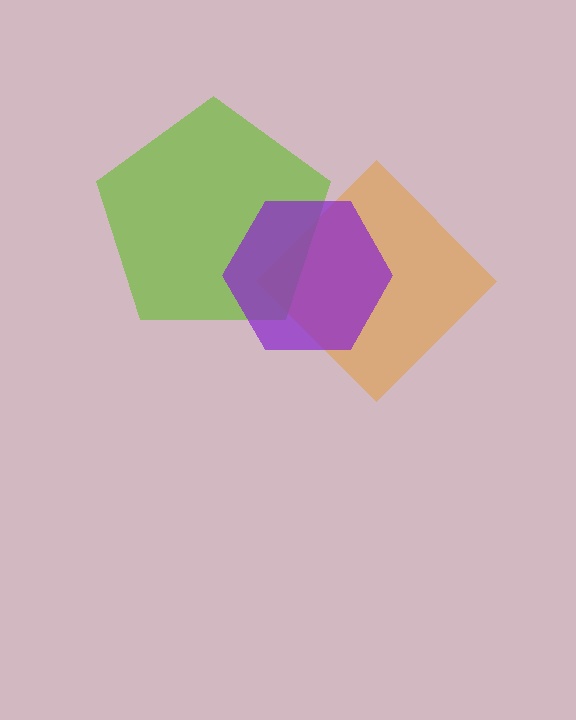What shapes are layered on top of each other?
The layered shapes are: an orange diamond, a lime pentagon, a purple hexagon.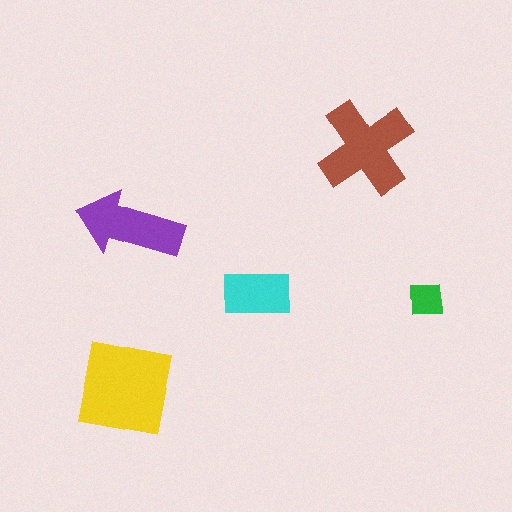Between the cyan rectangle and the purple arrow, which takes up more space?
The purple arrow.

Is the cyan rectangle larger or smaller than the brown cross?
Smaller.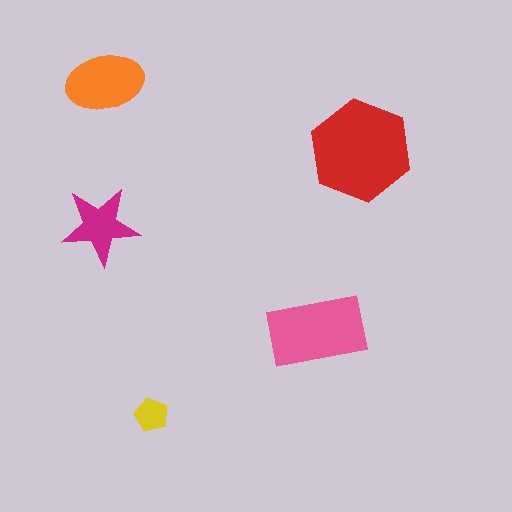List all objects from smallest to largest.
The yellow pentagon, the magenta star, the orange ellipse, the pink rectangle, the red hexagon.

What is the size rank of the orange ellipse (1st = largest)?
3rd.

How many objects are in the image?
There are 5 objects in the image.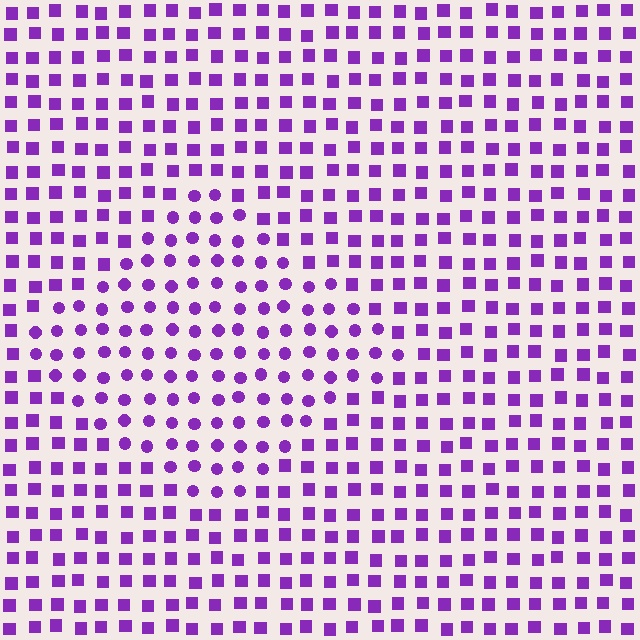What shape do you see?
I see a diamond.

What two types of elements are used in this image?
The image uses circles inside the diamond region and squares outside it.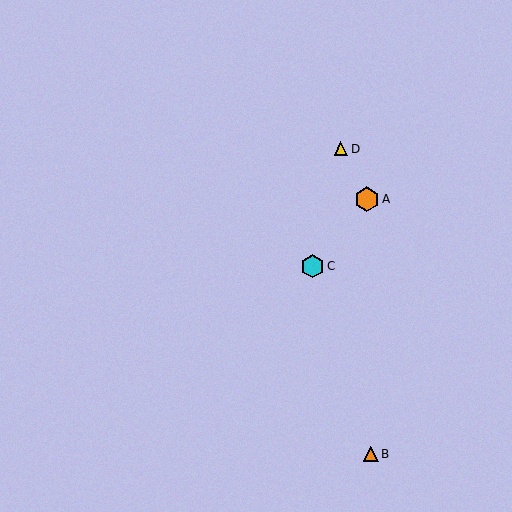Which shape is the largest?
The orange hexagon (labeled A) is the largest.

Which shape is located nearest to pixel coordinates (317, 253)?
The cyan hexagon (labeled C) at (312, 266) is nearest to that location.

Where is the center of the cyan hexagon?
The center of the cyan hexagon is at (312, 266).